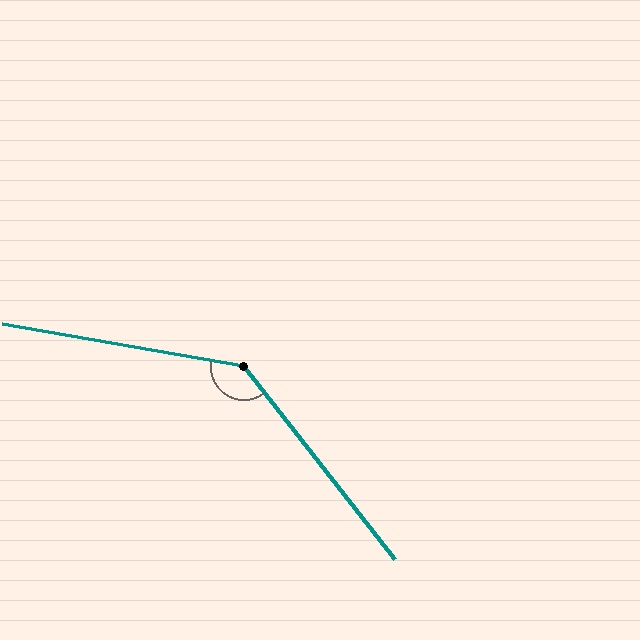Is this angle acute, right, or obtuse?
It is obtuse.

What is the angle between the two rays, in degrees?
Approximately 138 degrees.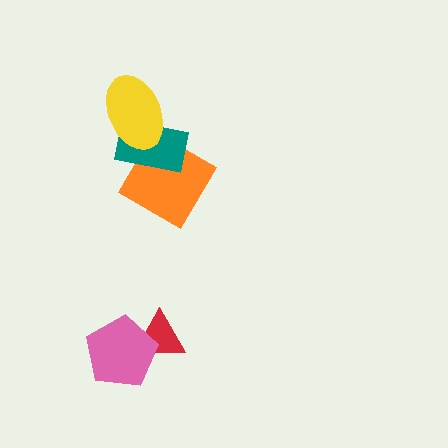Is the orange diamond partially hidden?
Yes, it is partially covered by another shape.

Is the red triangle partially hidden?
Yes, it is partially covered by another shape.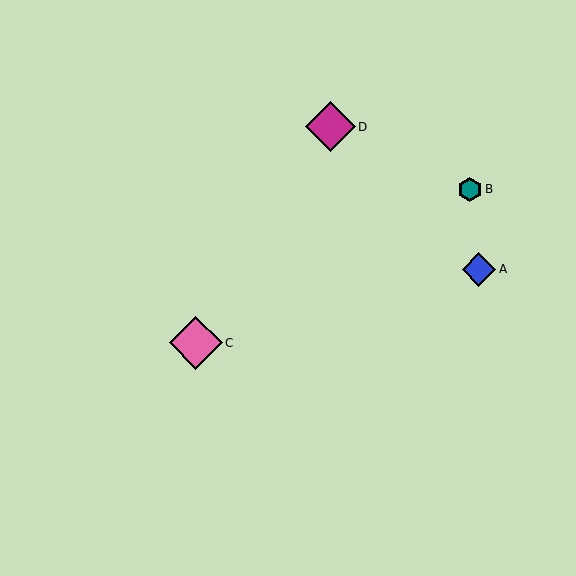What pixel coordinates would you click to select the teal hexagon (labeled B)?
Click at (470, 189) to select the teal hexagon B.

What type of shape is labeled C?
Shape C is a pink diamond.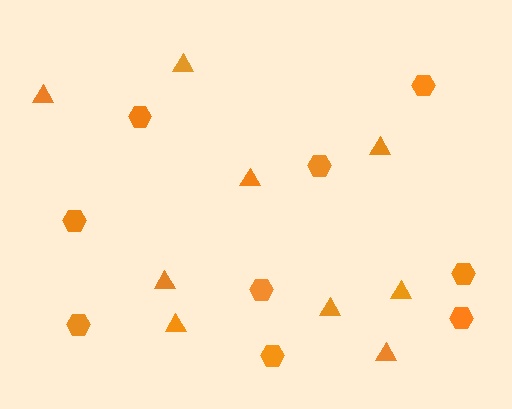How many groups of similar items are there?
There are 2 groups: one group of triangles (9) and one group of hexagons (9).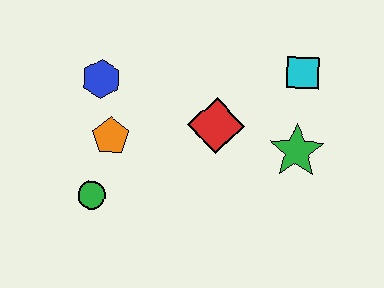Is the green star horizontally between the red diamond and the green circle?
No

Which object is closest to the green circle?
The orange pentagon is closest to the green circle.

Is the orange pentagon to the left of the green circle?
No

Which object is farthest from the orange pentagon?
The cyan square is farthest from the orange pentagon.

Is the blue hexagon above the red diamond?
Yes